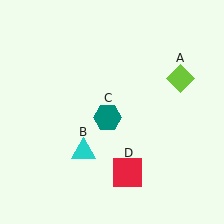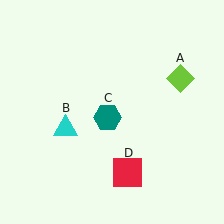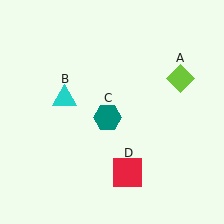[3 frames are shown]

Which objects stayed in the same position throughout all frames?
Lime diamond (object A) and teal hexagon (object C) and red square (object D) remained stationary.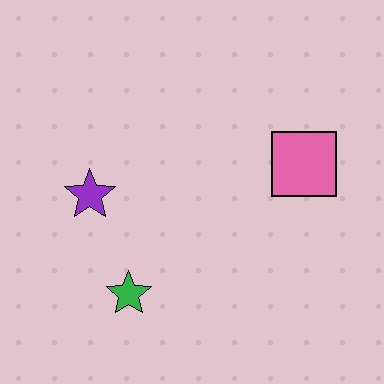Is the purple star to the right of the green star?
No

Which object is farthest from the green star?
The pink square is farthest from the green star.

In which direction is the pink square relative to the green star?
The pink square is to the right of the green star.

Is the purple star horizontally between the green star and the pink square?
No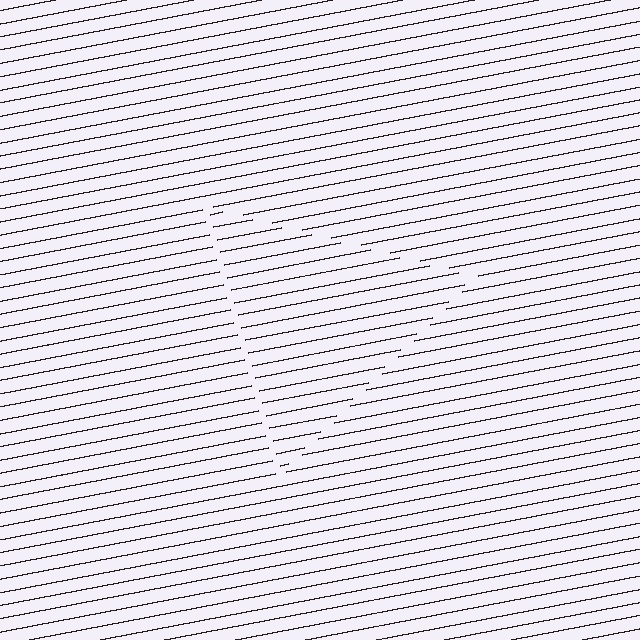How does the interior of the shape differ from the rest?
The interior of the shape contains the same grating, shifted by half a period — the contour is defined by the phase discontinuity where line-ends from the inner and outer gratings abut.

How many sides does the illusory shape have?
3 sides — the line-ends trace a triangle.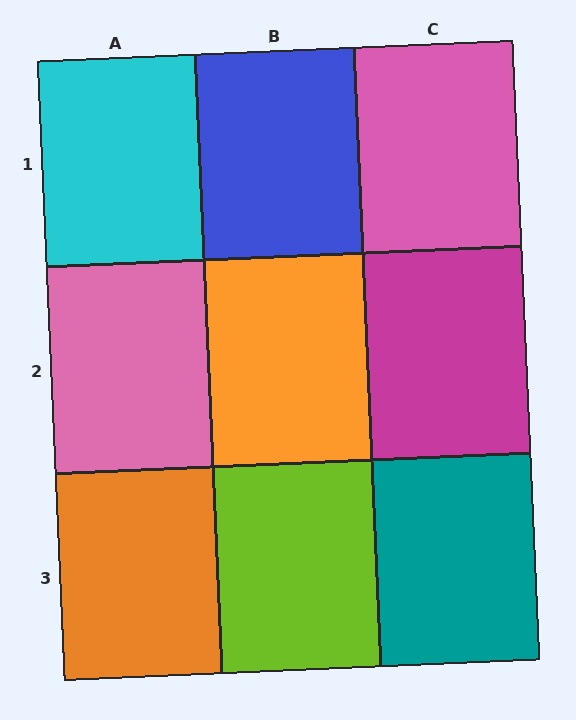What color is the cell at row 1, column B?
Blue.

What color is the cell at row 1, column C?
Pink.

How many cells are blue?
1 cell is blue.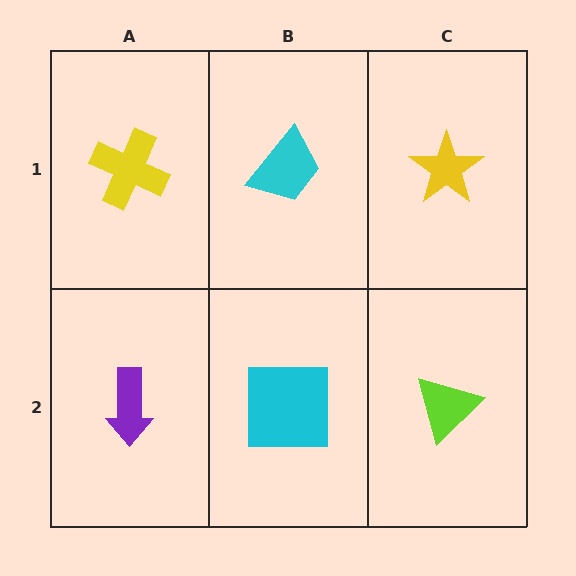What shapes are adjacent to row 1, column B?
A cyan square (row 2, column B), a yellow cross (row 1, column A), a yellow star (row 1, column C).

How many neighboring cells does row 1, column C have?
2.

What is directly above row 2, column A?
A yellow cross.